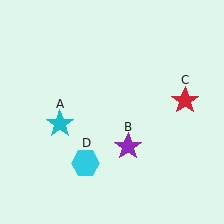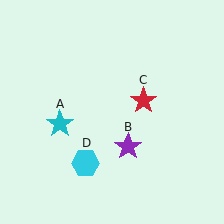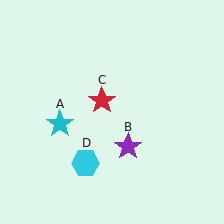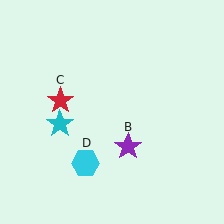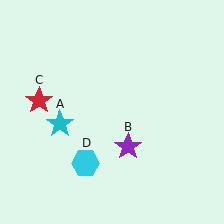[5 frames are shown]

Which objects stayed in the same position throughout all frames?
Cyan star (object A) and purple star (object B) and cyan hexagon (object D) remained stationary.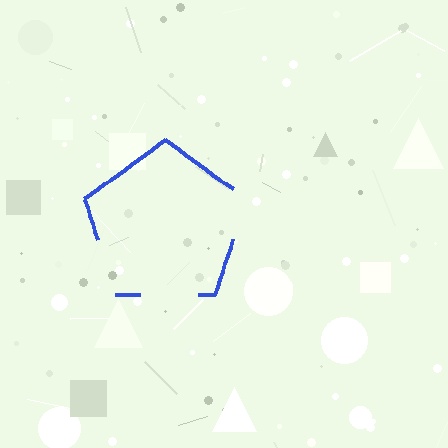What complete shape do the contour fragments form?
The contour fragments form a pentagon.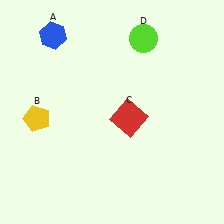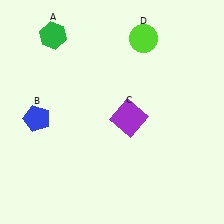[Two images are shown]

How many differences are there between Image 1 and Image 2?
There are 3 differences between the two images.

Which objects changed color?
A changed from blue to green. B changed from yellow to blue. C changed from red to purple.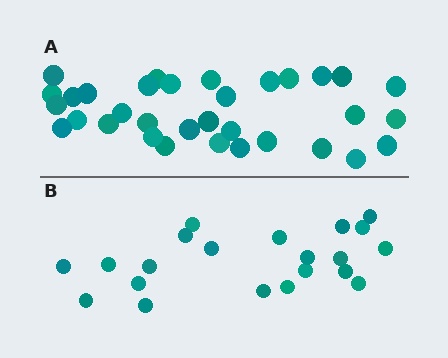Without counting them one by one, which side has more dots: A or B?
Region A (the top region) has more dots.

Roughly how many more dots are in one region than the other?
Region A has roughly 12 or so more dots than region B.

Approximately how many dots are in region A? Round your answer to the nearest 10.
About 30 dots. (The exact count is 33, which rounds to 30.)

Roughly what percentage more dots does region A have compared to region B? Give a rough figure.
About 55% more.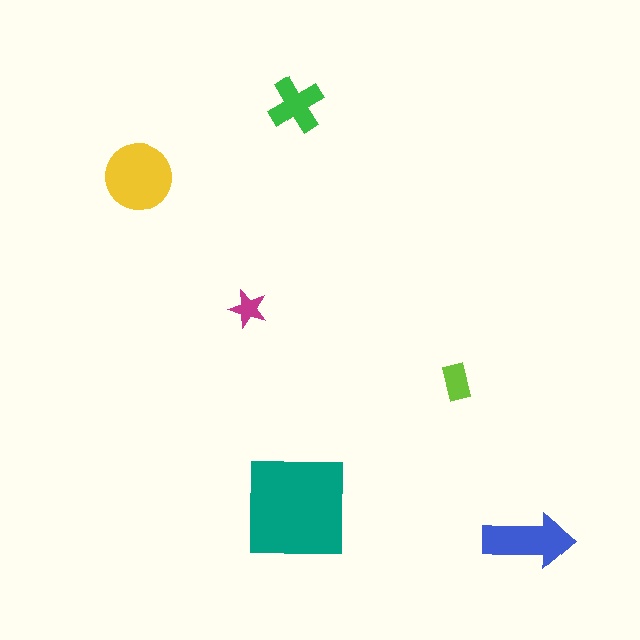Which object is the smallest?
The magenta star.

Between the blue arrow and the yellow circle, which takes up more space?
The yellow circle.